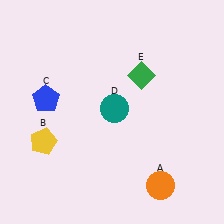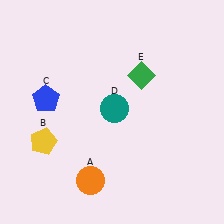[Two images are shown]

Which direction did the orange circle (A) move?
The orange circle (A) moved left.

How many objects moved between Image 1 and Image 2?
1 object moved between the two images.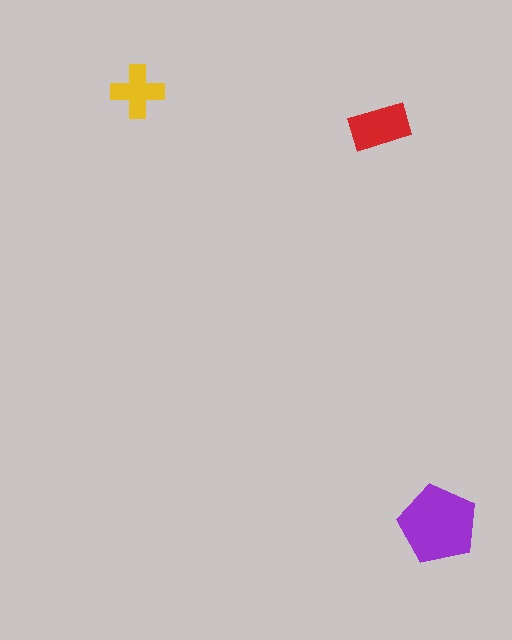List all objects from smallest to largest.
The yellow cross, the red rectangle, the purple pentagon.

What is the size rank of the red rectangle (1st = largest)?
2nd.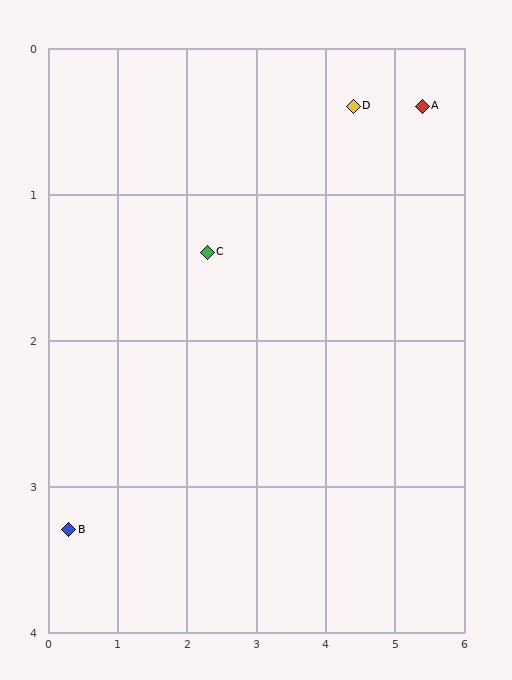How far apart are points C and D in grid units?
Points C and D are about 2.3 grid units apart.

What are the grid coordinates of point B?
Point B is at approximately (0.3, 3.3).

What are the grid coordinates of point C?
Point C is at approximately (2.3, 1.4).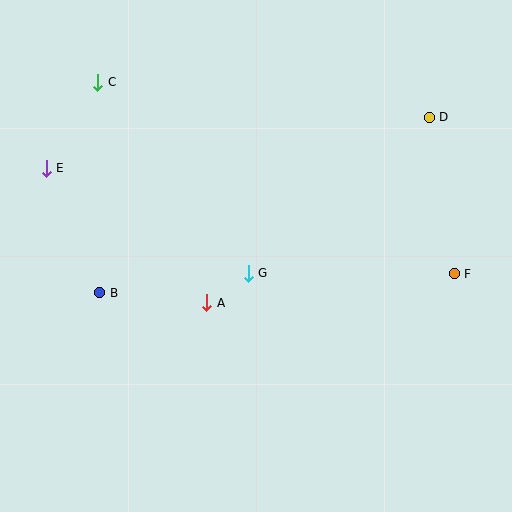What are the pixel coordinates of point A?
Point A is at (207, 303).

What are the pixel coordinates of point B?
Point B is at (100, 293).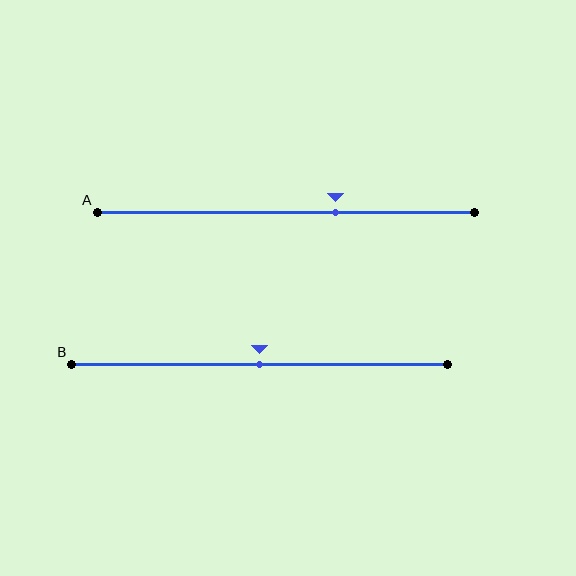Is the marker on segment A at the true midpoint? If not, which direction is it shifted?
No, the marker on segment A is shifted to the right by about 13% of the segment length.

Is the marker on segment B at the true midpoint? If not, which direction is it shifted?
Yes, the marker on segment B is at the true midpoint.